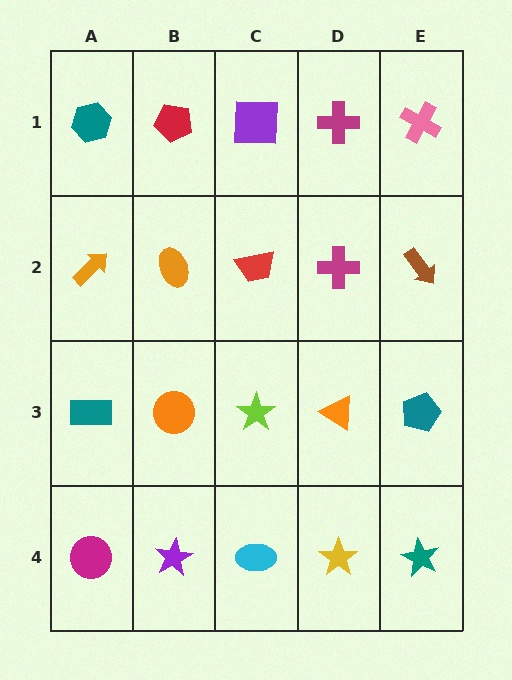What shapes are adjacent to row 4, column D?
An orange triangle (row 3, column D), a cyan ellipse (row 4, column C), a teal star (row 4, column E).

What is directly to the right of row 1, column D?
A pink cross.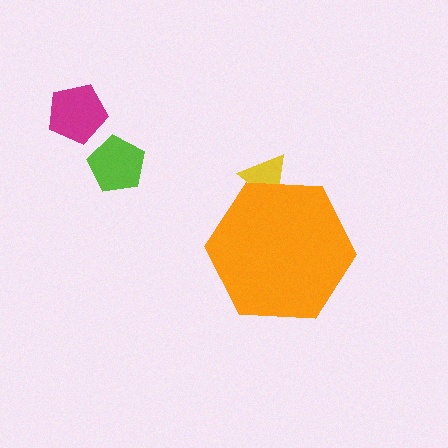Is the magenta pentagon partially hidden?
No, the magenta pentagon is fully visible.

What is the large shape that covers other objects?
An orange hexagon.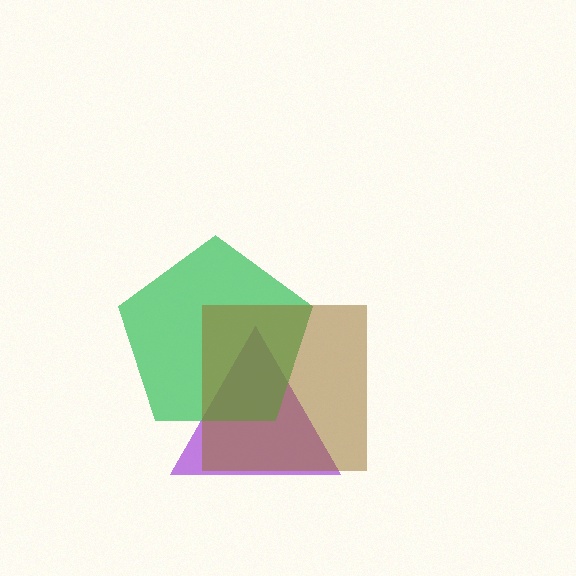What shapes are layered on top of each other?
The layered shapes are: a purple triangle, a green pentagon, a brown square.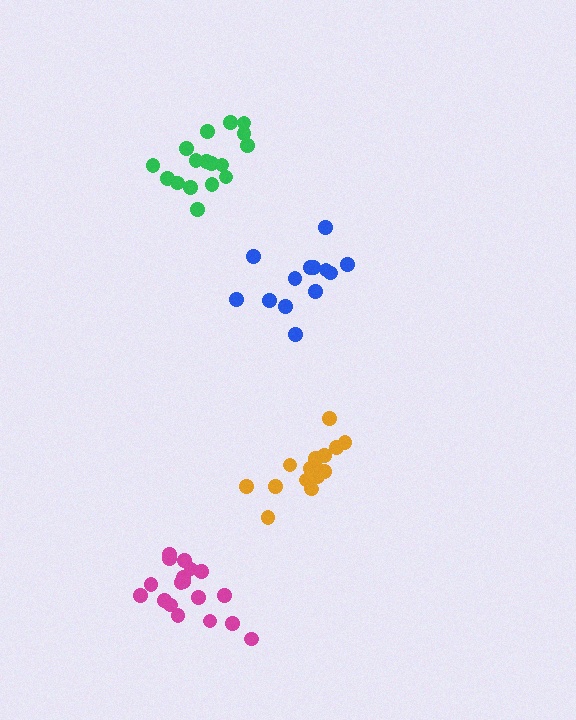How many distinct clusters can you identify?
There are 4 distinct clusters.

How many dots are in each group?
Group 1: 15 dots, Group 2: 13 dots, Group 3: 18 dots, Group 4: 17 dots (63 total).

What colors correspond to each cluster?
The clusters are colored: orange, blue, magenta, green.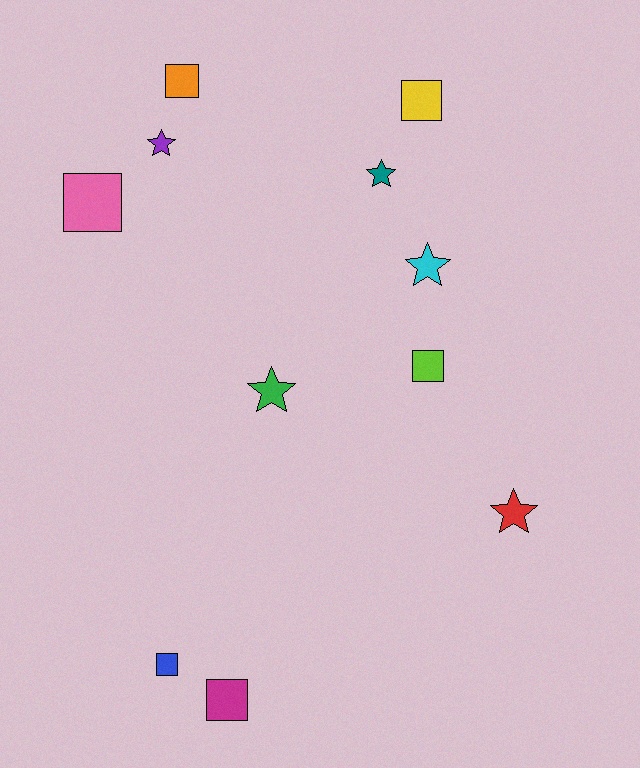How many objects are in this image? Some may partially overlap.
There are 11 objects.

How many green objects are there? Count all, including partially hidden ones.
There is 1 green object.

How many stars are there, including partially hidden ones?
There are 5 stars.